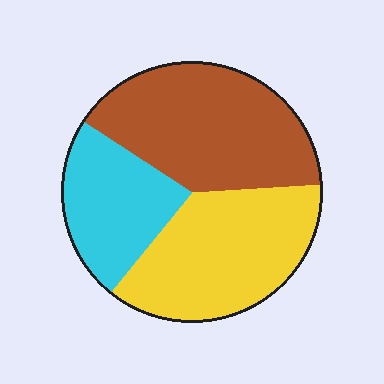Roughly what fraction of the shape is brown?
Brown covers about 40% of the shape.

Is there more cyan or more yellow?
Yellow.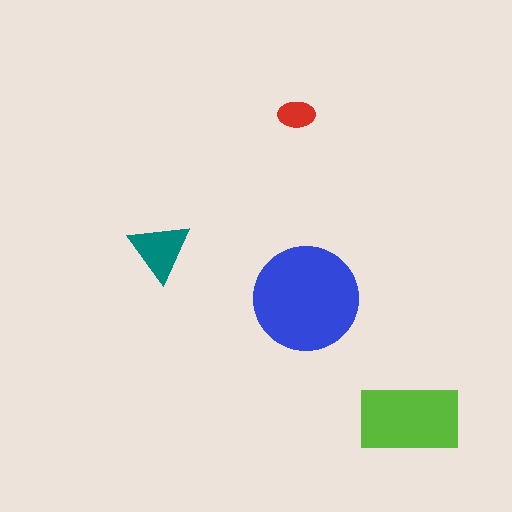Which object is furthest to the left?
The teal triangle is leftmost.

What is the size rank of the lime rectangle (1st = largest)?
2nd.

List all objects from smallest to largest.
The red ellipse, the teal triangle, the lime rectangle, the blue circle.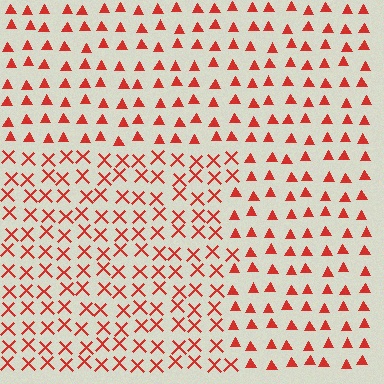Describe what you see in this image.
The image is filled with small red elements arranged in a uniform grid. A rectangle-shaped region contains X marks, while the surrounding area contains triangles. The boundary is defined purely by the change in element shape.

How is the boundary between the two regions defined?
The boundary is defined by a change in element shape: X marks inside vs. triangles outside. All elements share the same color and spacing.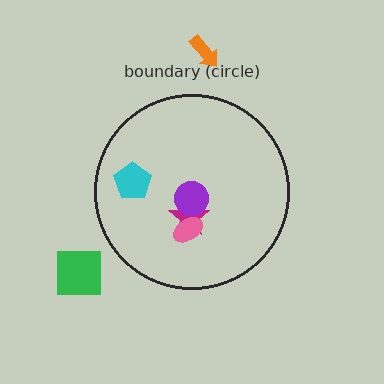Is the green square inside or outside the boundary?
Outside.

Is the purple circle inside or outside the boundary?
Inside.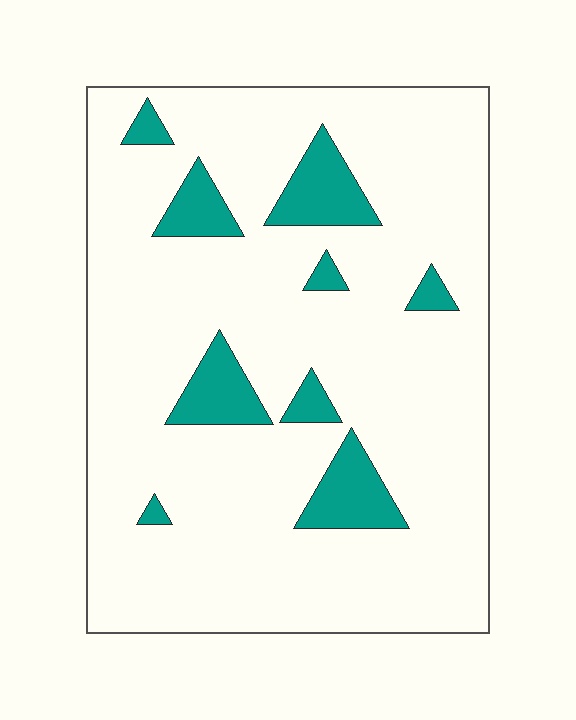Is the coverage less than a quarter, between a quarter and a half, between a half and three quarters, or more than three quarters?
Less than a quarter.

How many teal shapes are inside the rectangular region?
9.